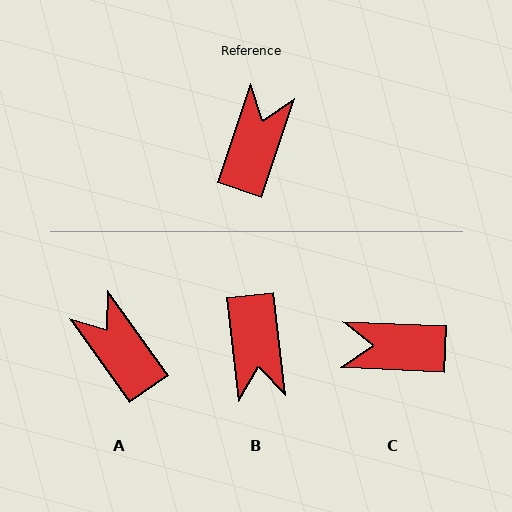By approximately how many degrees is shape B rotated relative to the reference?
Approximately 155 degrees clockwise.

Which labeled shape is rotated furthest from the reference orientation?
B, about 155 degrees away.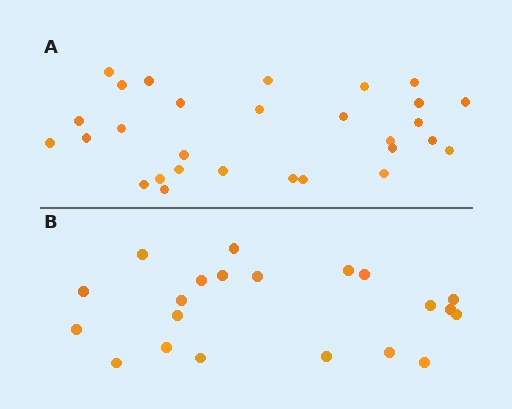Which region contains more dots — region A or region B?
Region A (the top region) has more dots.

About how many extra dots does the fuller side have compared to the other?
Region A has roughly 8 or so more dots than region B.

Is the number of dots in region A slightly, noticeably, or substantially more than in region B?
Region A has noticeably more, but not dramatically so. The ratio is roughly 1.4 to 1.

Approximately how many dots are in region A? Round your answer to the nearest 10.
About 30 dots. (The exact count is 29, which rounds to 30.)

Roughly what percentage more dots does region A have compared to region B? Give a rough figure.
About 40% more.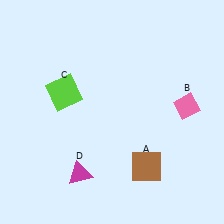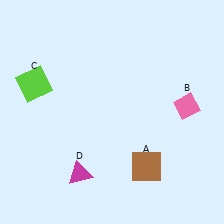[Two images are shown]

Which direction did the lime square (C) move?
The lime square (C) moved left.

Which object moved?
The lime square (C) moved left.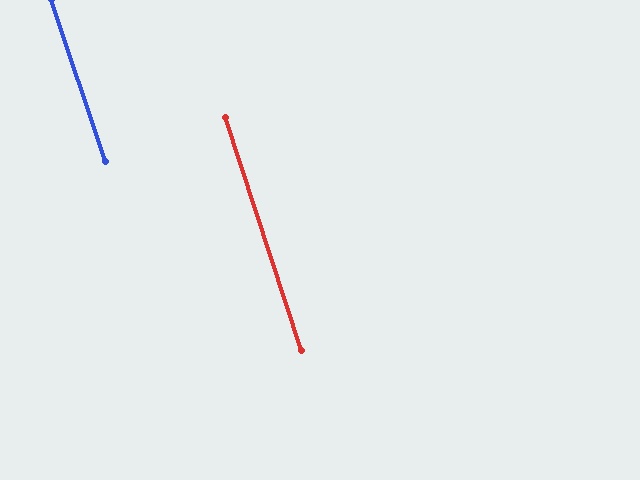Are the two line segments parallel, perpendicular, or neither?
Parallel — their directions differ by only 0.4°.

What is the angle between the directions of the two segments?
Approximately 0 degrees.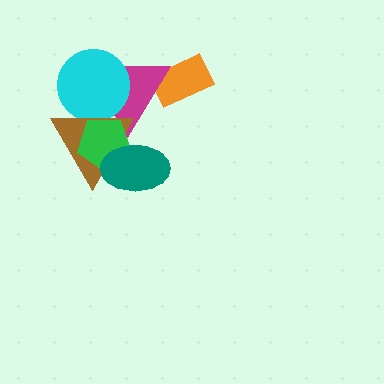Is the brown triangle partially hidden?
Yes, it is partially covered by another shape.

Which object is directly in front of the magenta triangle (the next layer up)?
The cyan circle is directly in front of the magenta triangle.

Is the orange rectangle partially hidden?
Yes, it is partially covered by another shape.